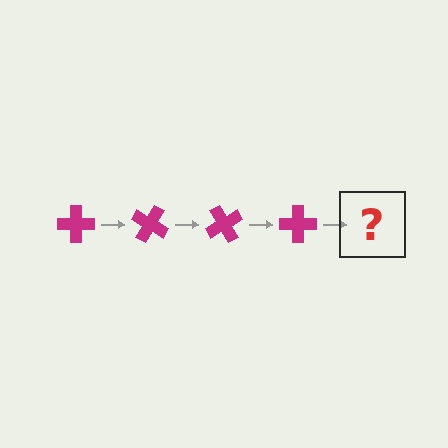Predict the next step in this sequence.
The next step is a magenta cross rotated 120 degrees.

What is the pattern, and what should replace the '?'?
The pattern is that the cross rotates 30 degrees each step. The '?' should be a magenta cross rotated 120 degrees.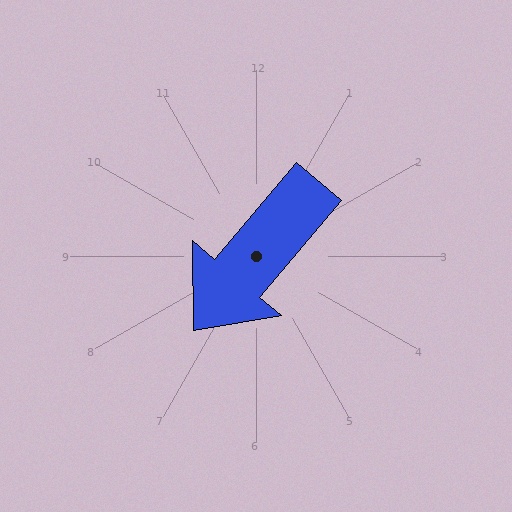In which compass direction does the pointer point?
Southwest.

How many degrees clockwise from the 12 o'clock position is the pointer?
Approximately 220 degrees.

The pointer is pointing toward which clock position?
Roughly 7 o'clock.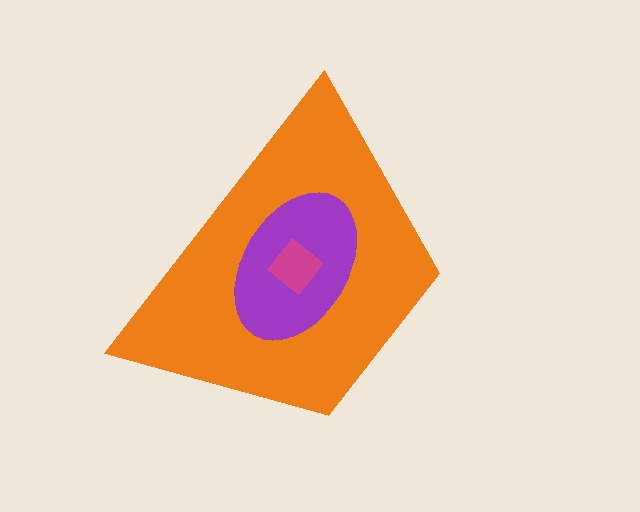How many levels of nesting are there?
3.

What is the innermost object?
The magenta diamond.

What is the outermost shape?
The orange trapezoid.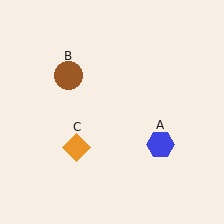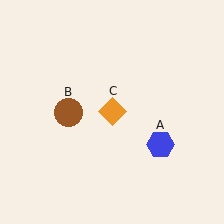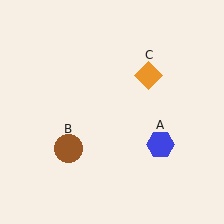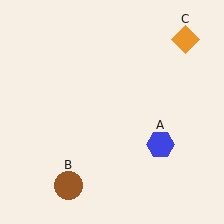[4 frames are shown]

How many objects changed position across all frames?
2 objects changed position: brown circle (object B), orange diamond (object C).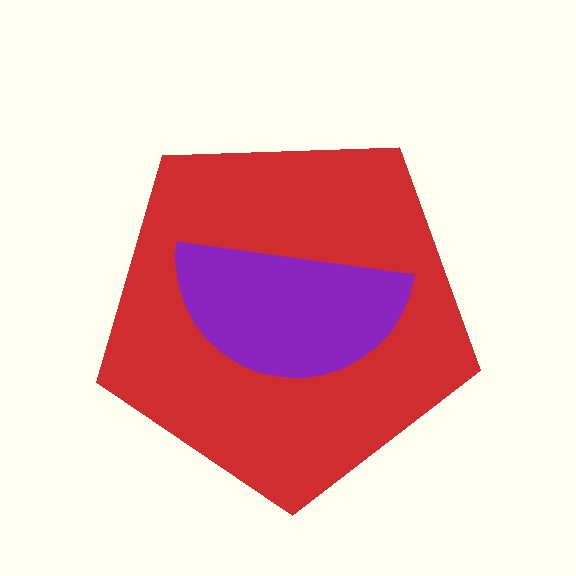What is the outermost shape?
The red pentagon.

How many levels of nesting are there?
2.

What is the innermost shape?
The purple semicircle.